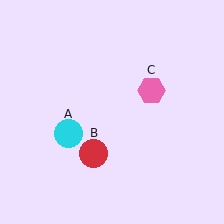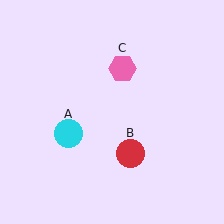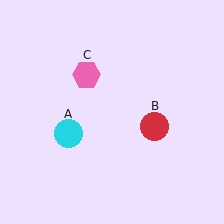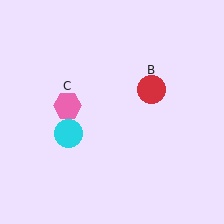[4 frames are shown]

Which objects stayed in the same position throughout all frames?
Cyan circle (object A) remained stationary.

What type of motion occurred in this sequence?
The red circle (object B), pink hexagon (object C) rotated counterclockwise around the center of the scene.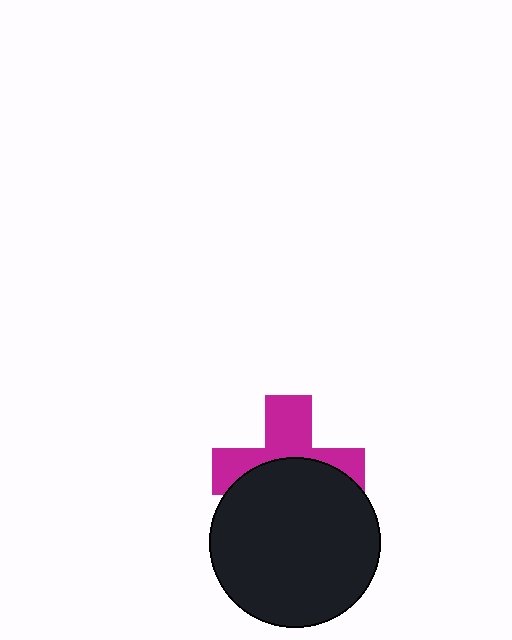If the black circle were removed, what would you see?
You would see the complete magenta cross.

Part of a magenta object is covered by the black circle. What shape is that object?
It is a cross.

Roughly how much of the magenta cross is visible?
About half of it is visible (roughly 49%).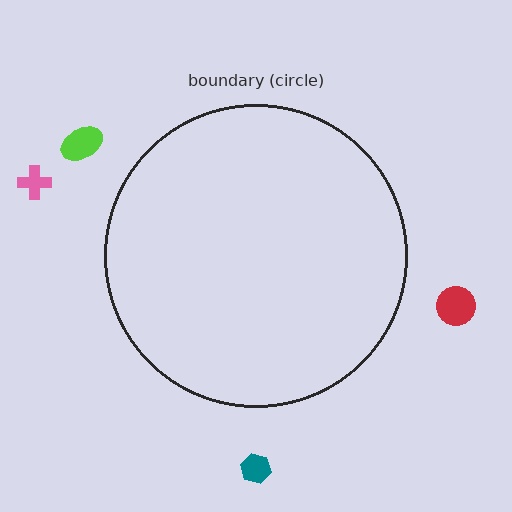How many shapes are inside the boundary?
0 inside, 4 outside.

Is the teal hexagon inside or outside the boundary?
Outside.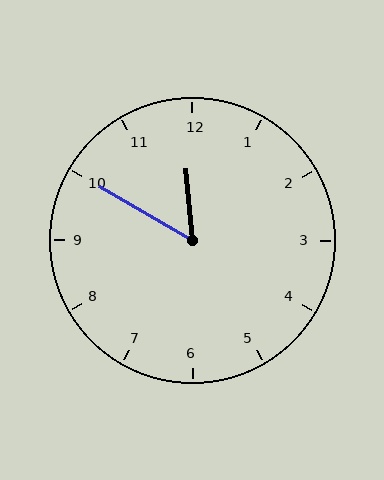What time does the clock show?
11:50.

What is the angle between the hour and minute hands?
Approximately 55 degrees.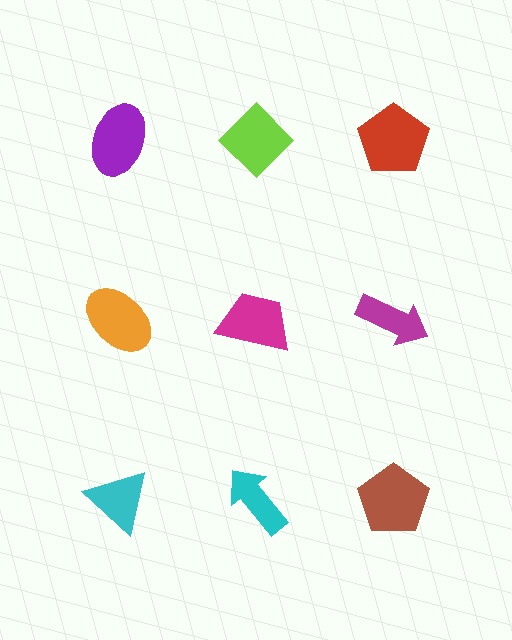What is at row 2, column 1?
An orange ellipse.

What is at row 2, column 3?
A magenta arrow.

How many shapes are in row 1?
3 shapes.